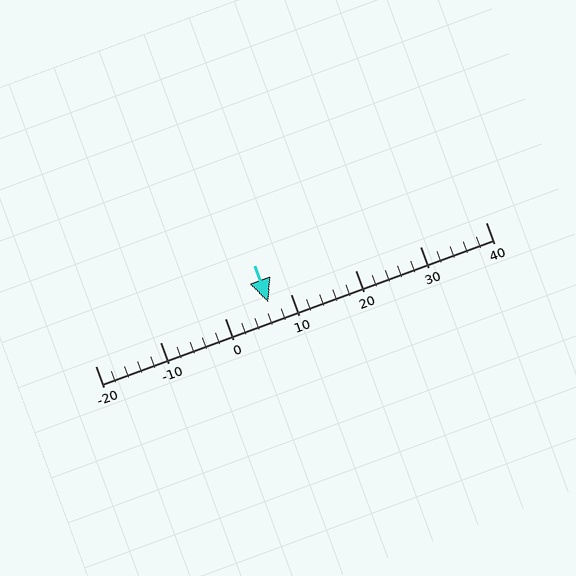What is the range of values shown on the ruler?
The ruler shows values from -20 to 40.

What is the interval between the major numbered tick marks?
The major tick marks are spaced 10 units apart.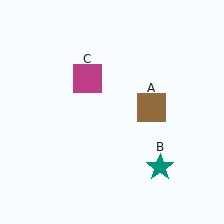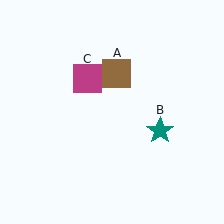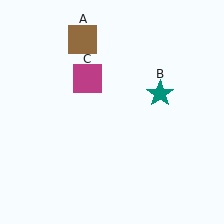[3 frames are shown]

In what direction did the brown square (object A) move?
The brown square (object A) moved up and to the left.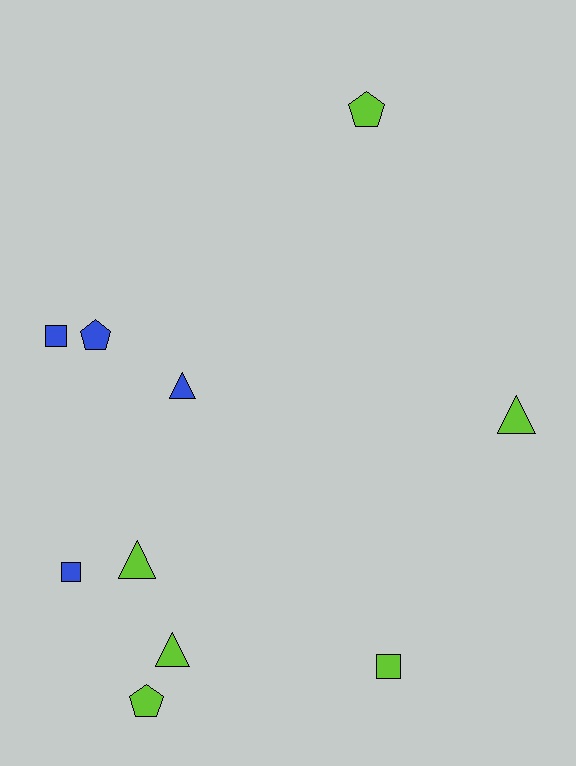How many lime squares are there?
There is 1 lime square.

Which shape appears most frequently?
Triangle, with 4 objects.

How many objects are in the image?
There are 10 objects.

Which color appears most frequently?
Lime, with 6 objects.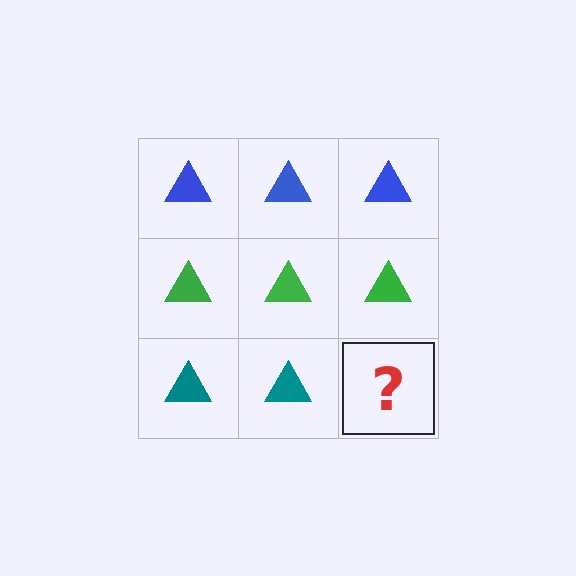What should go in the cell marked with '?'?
The missing cell should contain a teal triangle.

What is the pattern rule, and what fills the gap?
The rule is that each row has a consistent color. The gap should be filled with a teal triangle.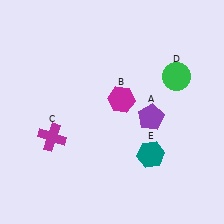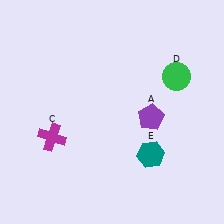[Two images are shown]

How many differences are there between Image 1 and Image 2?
There is 1 difference between the two images.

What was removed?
The magenta hexagon (B) was removed in Image 2.